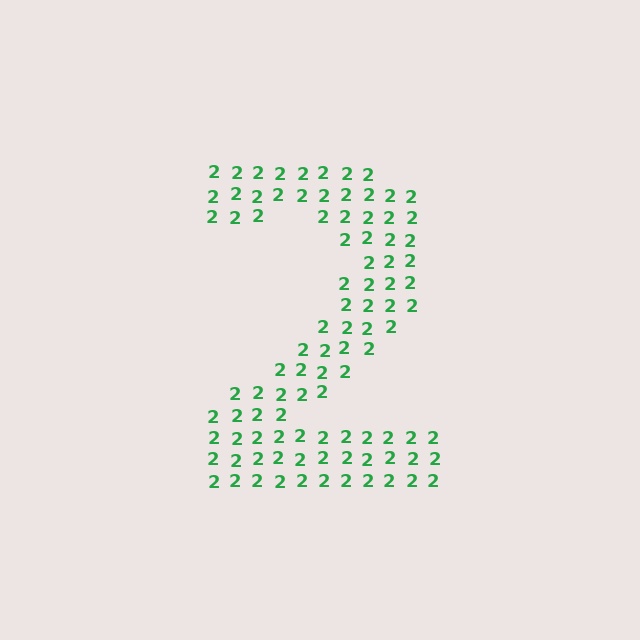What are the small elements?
The small elements are digit 2's.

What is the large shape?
The large shape is the digit 2.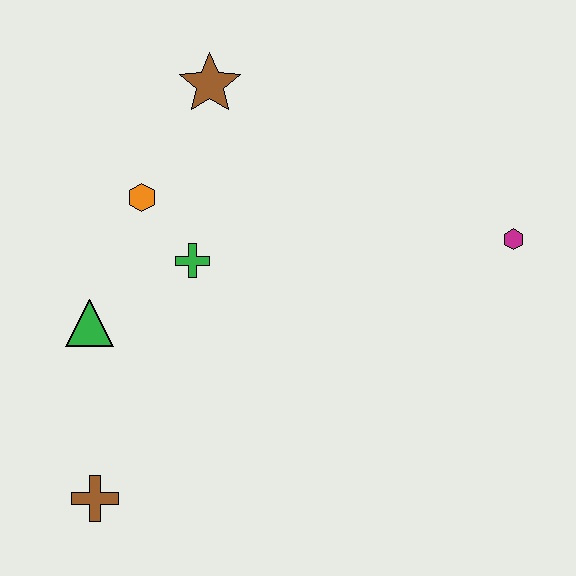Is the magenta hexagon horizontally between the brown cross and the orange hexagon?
No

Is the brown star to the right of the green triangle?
Yes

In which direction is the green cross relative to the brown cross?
The green cross is above the brown cross.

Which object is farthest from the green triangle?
The magenta hexagon is farthest from the green triangle.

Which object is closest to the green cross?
The orange hexagon is closest to the green cross.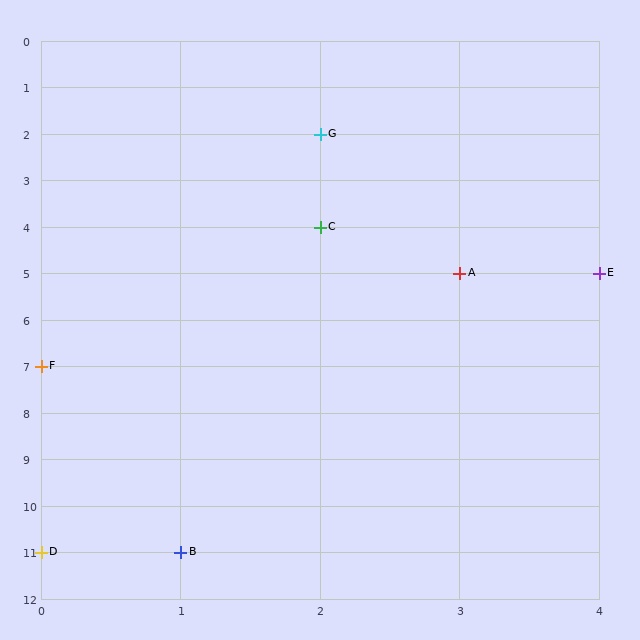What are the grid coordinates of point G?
Point G is at grid coordinates (2, 2).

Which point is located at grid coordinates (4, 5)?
Point E is at (4, 5).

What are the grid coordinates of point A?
Point A is at grid coordinates (3, 5).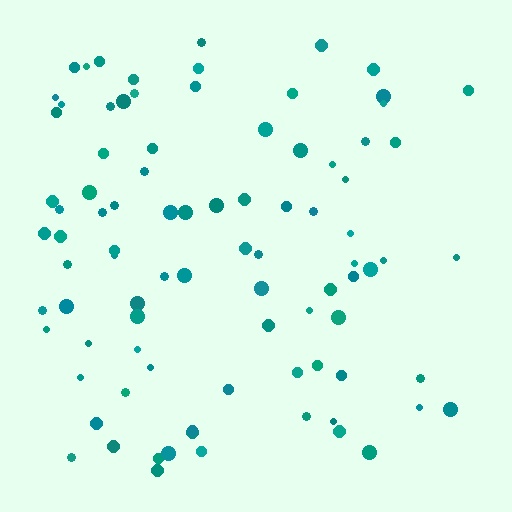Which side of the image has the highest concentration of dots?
The left.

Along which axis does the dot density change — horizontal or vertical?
Horizontal.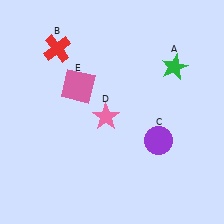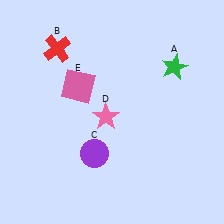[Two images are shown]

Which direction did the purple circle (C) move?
The purple circle (C) moved left.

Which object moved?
The purple circle (C) moved left.